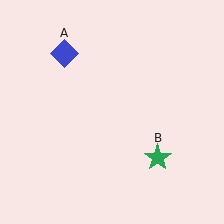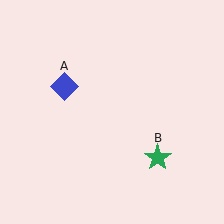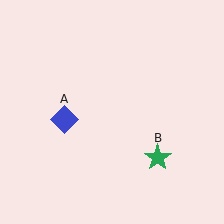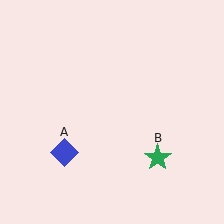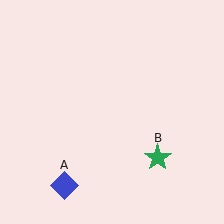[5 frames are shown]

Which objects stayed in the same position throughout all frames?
Green star (object B) remained stationary.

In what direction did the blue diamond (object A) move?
The blue diamond (object A) moved down.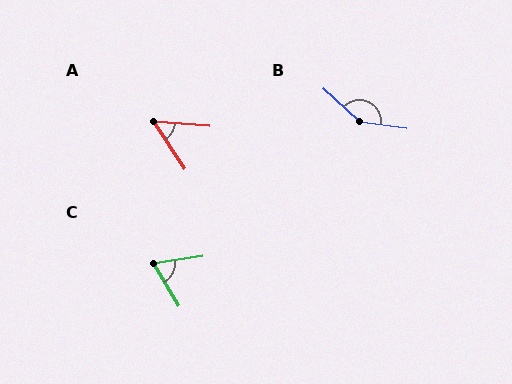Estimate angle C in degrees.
Approximately 68 degrees.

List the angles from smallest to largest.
A (51°), C (68°), B (145°).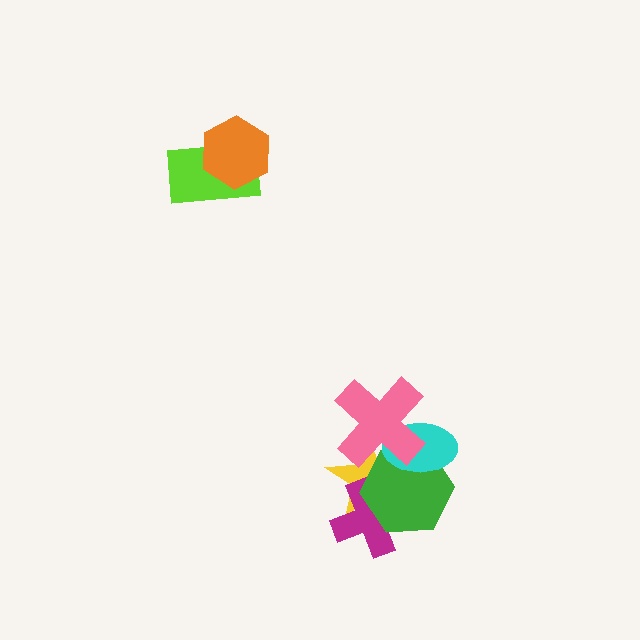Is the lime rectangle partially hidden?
Yes, it is partially covered by another shape.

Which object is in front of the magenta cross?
The green hexagon is in front of the magenta cross.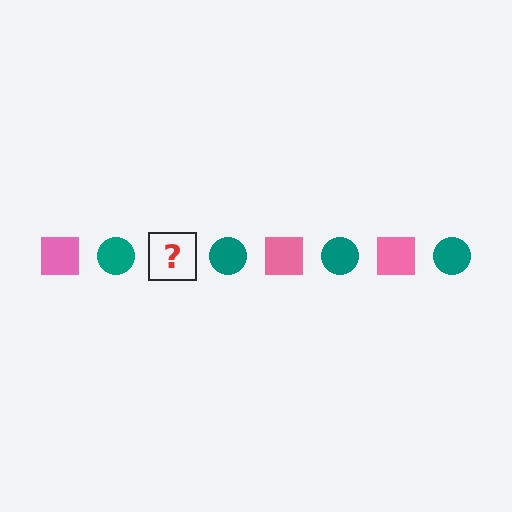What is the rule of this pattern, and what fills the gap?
The rule is that the pattern alternates between pink square and teal circle. The gap should be filled with a pink square.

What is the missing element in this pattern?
The missing element is a pink square.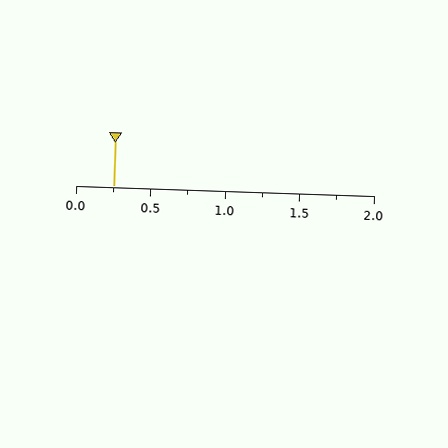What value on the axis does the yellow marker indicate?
The marker indicates approximately 0.25.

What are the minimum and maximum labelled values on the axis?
The axis runs from 0.0 to 2.0.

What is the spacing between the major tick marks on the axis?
The major ticks are spaced 0.5 apart.